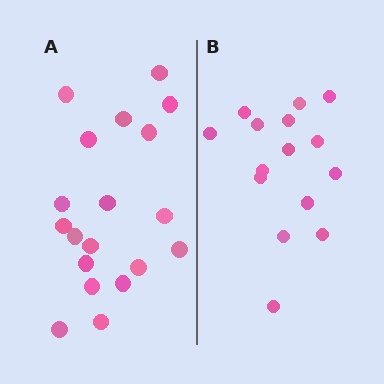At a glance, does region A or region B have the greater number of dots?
Region A (the left region) has more dots.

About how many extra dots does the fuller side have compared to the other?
Region A has about 4 more dots than region B.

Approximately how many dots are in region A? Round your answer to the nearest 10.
About 20 dots. (The exact count is 19, which rounds to 20.)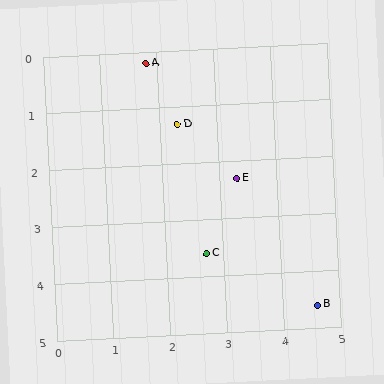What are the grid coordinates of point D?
Point D is at approximately (2.3, 1.3).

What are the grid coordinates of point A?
Point A is at approximately (1.8, 0.2).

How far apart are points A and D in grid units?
Points A and D are about 1.2 grid units apart.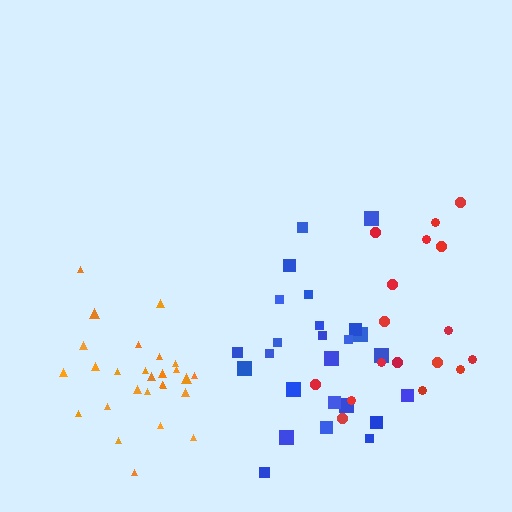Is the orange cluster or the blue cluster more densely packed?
Orange.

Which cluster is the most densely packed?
Orange.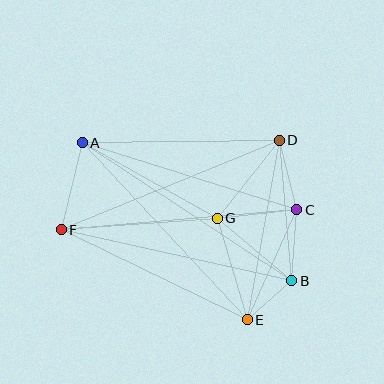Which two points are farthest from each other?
Points A and B are farthest from each other.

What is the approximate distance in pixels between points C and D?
The distance between C and D is approximately 72 pixels.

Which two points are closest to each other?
Points B and E are closest to each other.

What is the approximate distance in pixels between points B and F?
The distance between B and F is approximately 236 pixels.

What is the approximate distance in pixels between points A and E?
The distance between A and E is approximately 242 pixels.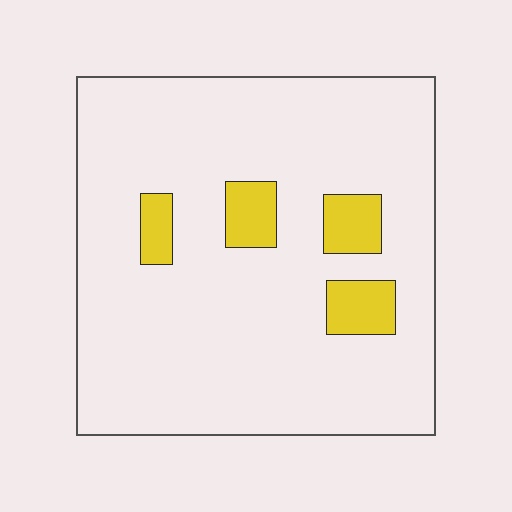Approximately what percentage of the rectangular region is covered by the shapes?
Approximately 10%.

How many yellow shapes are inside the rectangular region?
4.